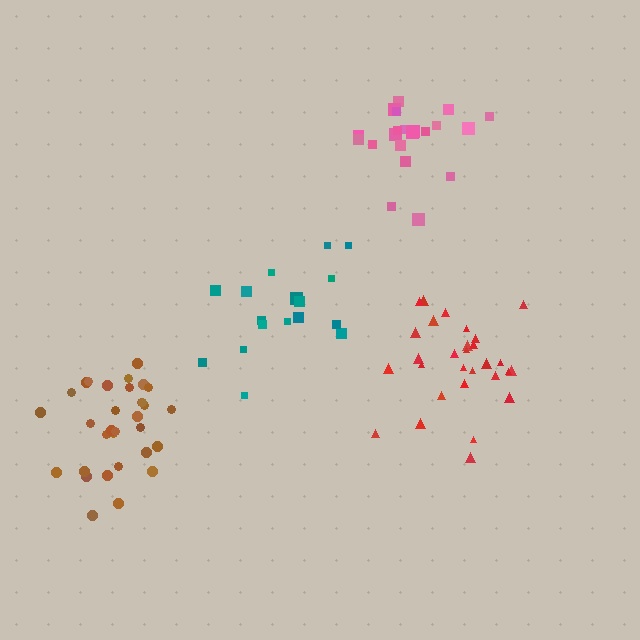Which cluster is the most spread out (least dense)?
Teal.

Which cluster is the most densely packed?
Brown.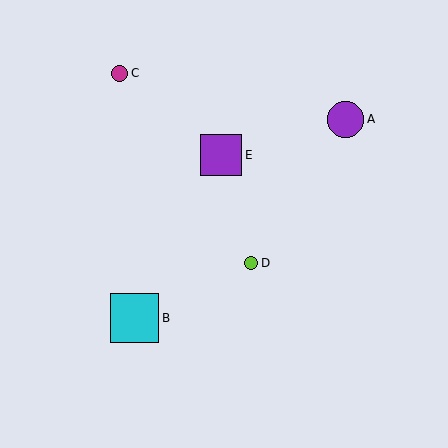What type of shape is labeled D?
Shape D is a lime circle.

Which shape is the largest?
The cyan square (labeled B) is the largest.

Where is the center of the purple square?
The center of the purple square is at (221, 155).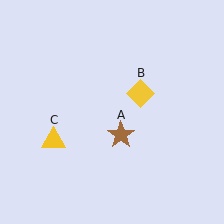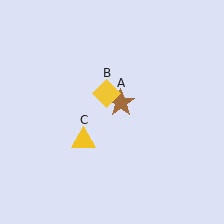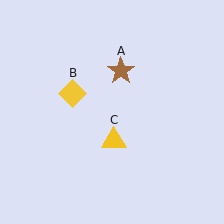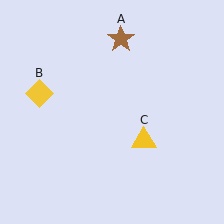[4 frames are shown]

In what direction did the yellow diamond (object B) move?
The yellow diamond (object B) moved left.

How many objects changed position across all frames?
3 objects changed position: brown star (object A), yellow diamond (object B), yellow triangle (object C).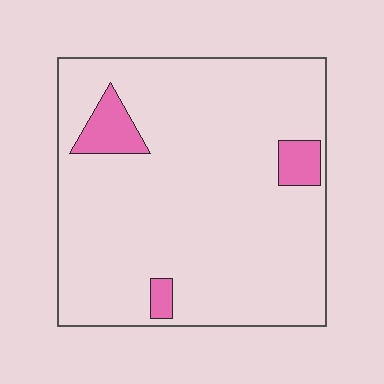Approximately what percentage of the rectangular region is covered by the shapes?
Approximately 10%.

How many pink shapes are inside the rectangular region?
3.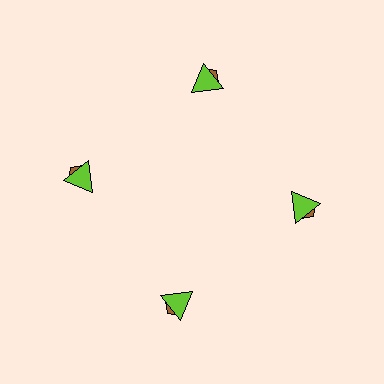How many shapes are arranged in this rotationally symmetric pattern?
There are 8 shapes, arranged in 4 groups of 2.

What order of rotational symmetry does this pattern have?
This pattern has 4-fold rotational symmetry.